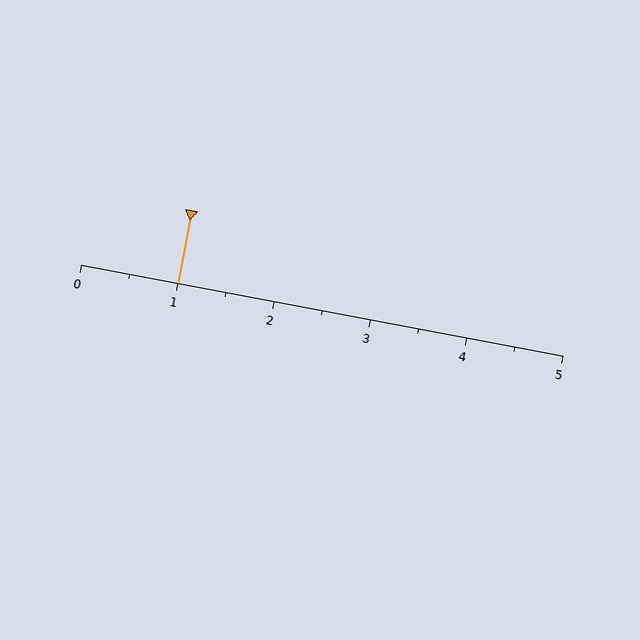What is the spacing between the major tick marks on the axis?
The major ticks are spaced 1 apart.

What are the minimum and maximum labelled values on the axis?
The axis runs from 0 to 5.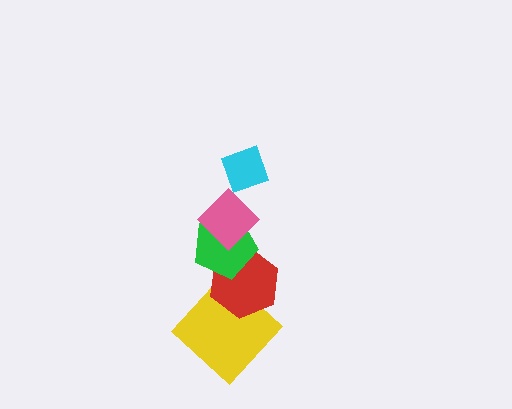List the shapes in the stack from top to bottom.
From top to bottom: the cyan diamond, the pink diamond, the green pentagon, the red hexagon, the yellow diamond.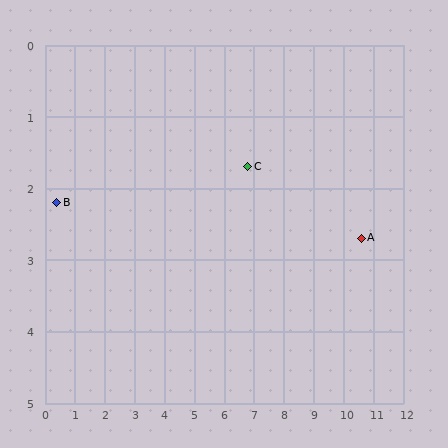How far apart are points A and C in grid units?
Points A and C are about 3.9 grid units apart.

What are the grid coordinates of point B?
Point B is at approximately (0.4, 2.2).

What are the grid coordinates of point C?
Point C is at approximately (6.8, 1.7).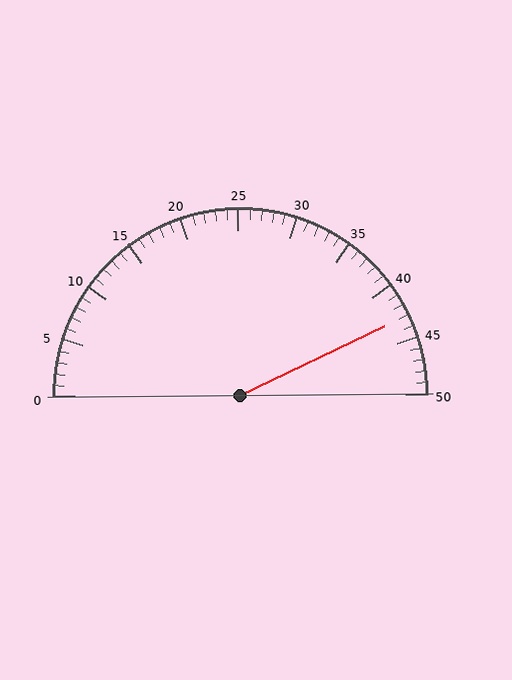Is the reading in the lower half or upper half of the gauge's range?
The reading is in the upper half of the range (0 to 50).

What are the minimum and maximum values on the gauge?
The gauge ranges from 0 to 50.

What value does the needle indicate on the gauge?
The needle indicates approximately 43.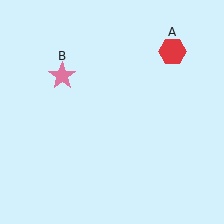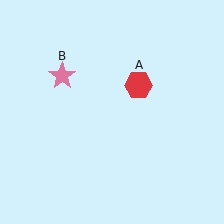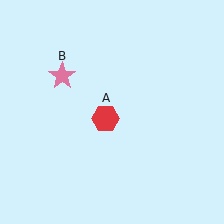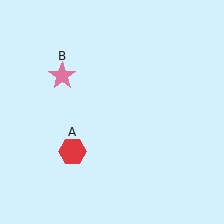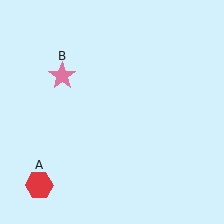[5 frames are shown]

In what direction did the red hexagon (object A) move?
The red hexagon (object A) moved down and to the left.